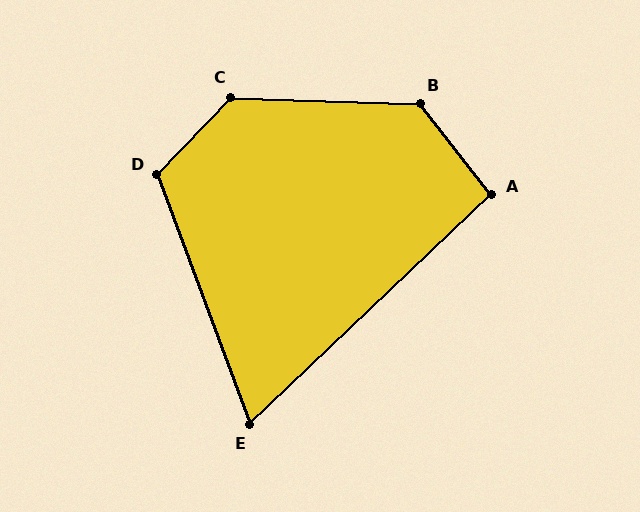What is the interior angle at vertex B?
Approximately 130 degrees (obtuse).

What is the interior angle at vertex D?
Approximately 116 degrees (obtuse).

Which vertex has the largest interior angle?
C, at approximately 131 degrees.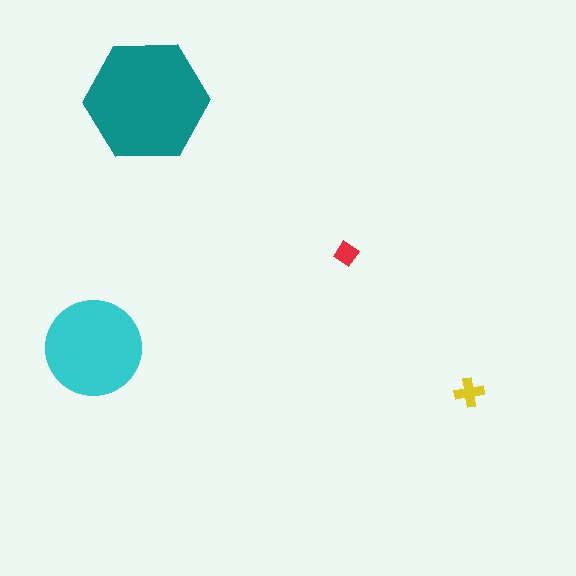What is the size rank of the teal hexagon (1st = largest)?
1st.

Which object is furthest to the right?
The yellow cross is rightmost.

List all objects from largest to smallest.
The teal hexagon, the cyan circle, the yellow cross, the red diamond.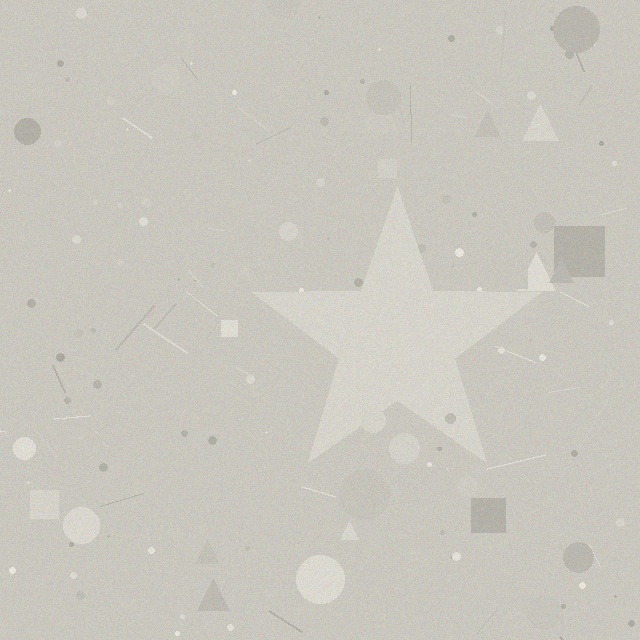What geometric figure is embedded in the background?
A star is embedded in the background.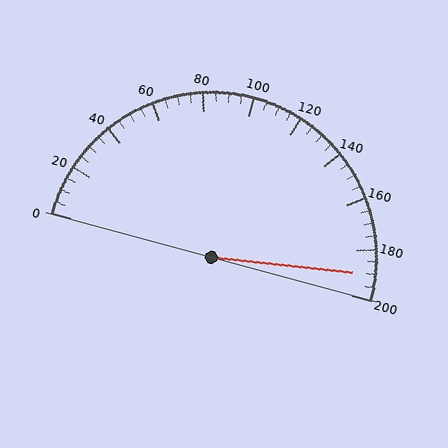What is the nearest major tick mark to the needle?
The nearest major tick mark is 200.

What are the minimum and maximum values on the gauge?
The gauge ranges from 0 to 200.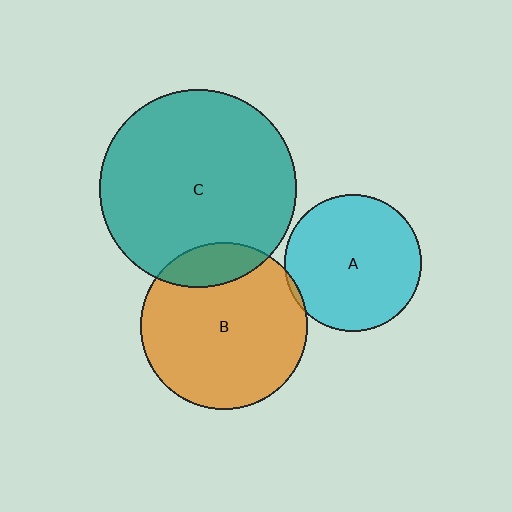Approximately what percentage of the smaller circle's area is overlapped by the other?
Approximately 15%.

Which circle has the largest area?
Circle C (teal).